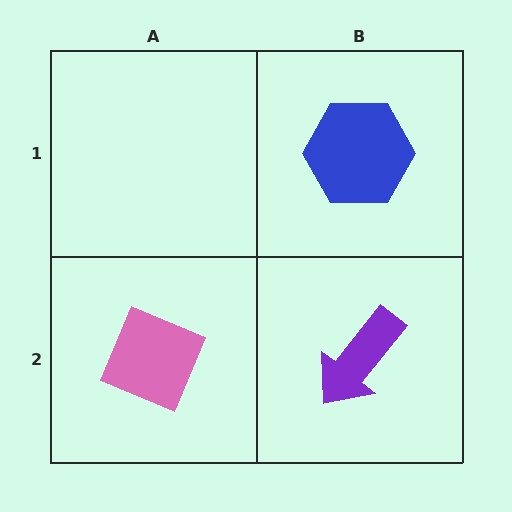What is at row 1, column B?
A blue hexagon.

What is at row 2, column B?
A purple arrow.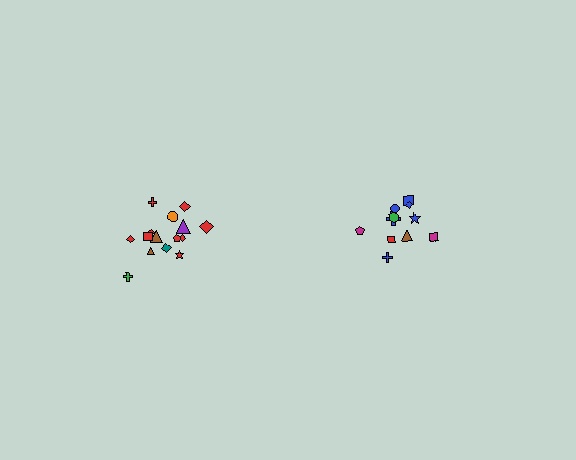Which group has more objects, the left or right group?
The left group.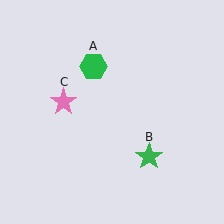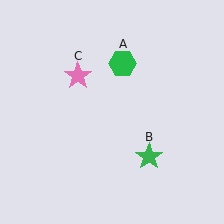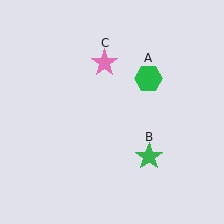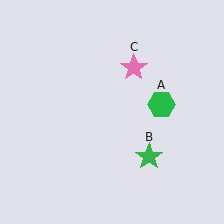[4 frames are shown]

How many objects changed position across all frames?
2 objects changed position: green hexagon (object A), pink star (object C).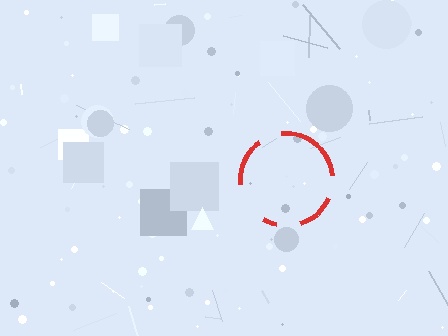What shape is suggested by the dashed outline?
The dashed outline suggests a circle.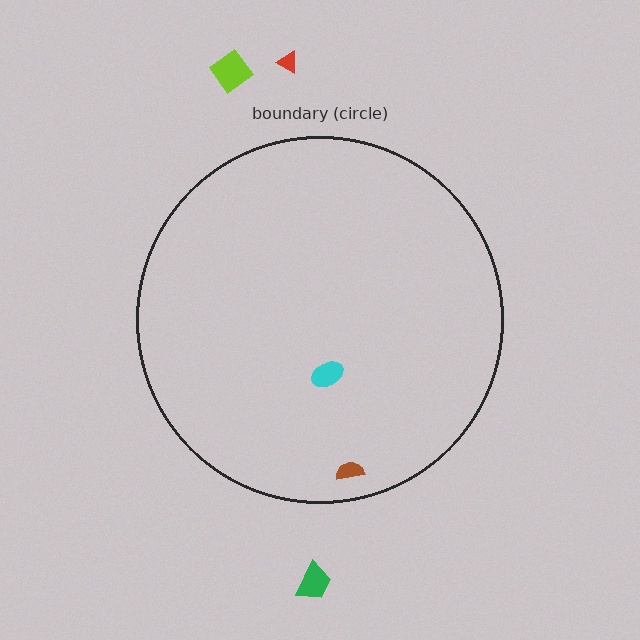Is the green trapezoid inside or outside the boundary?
Outside.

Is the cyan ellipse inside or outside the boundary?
Inside.